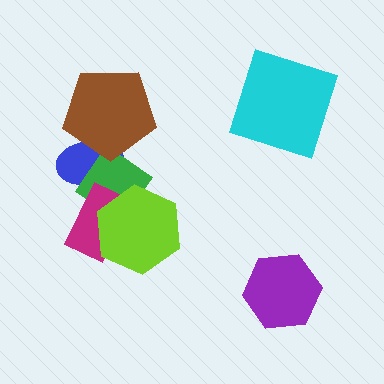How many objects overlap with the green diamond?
3 objects overlap with the green diamond.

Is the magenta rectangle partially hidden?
Yes, it is partially covered by another shape.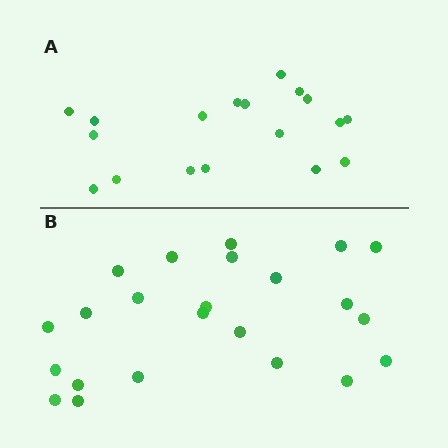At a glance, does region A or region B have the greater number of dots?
Region B (the bottom region) has more dots.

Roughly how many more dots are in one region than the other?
Region B has about 5 more dots than region A.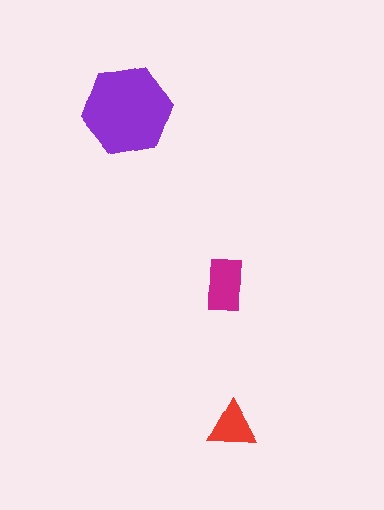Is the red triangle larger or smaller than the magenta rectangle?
Smaller.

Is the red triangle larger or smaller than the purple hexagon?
Smaller.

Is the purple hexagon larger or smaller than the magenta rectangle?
Larger.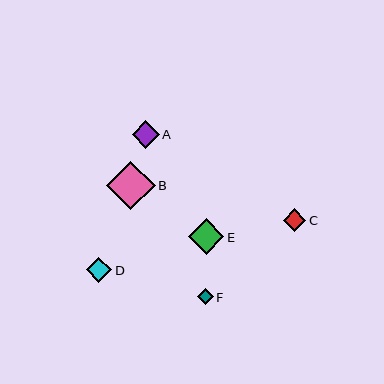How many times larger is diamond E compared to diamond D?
Diamond E is approximately 1.4 times the size of diamond D.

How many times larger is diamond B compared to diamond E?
Diamond B is approximately 1.4 times the size of diamond E.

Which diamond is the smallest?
Diamond F is the smallest with a size of approximately 16 pixels.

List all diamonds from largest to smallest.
From largest to smallest: B, E, A, D, C, F.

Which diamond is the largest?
Diamond B is the largest with a size of approximately 49 pixels.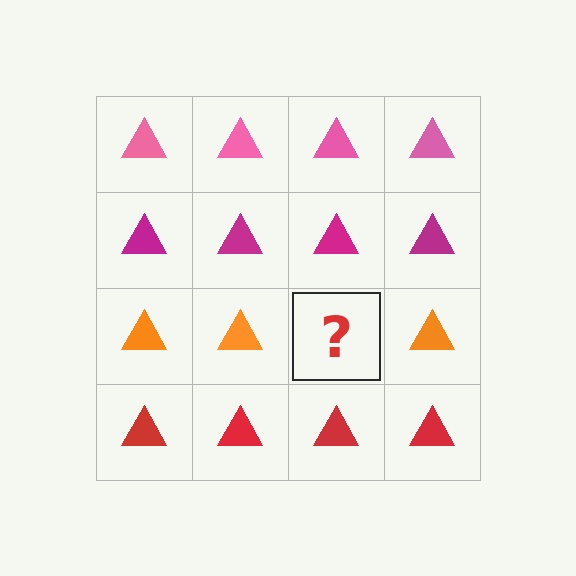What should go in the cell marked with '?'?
The missing cell should contain an orange triangle.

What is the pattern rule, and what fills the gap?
The rule is that each row has a consistent color. The gap should be filled with an orange triangle.